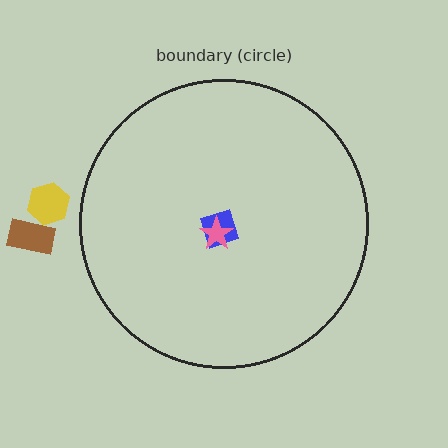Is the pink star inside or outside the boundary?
Inside.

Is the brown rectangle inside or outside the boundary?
Outside.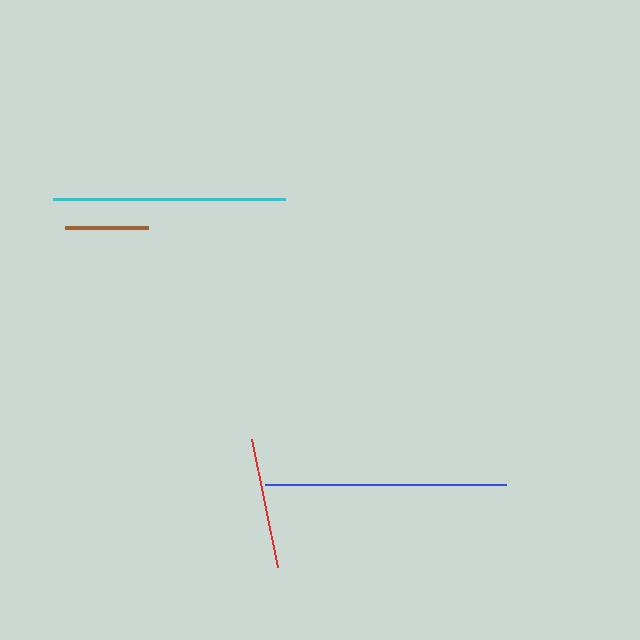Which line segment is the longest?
The blue line is the longest at approximately 240 pixels.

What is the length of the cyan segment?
The cyan segment is approximately 232 pixels long.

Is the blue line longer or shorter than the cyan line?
The blue line is longer than the cyan line.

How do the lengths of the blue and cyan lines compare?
The blue and cyan lines are approximately the same length.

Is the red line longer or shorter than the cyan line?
The cyan line is longer than the red line.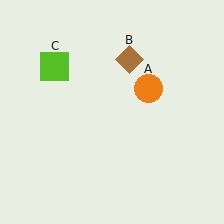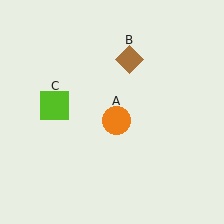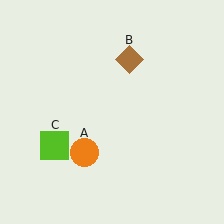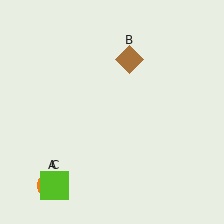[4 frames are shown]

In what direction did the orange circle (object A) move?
The orange circle (object A) moved down and to the left.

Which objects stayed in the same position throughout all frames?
Brown diamond (object B) remained stationary.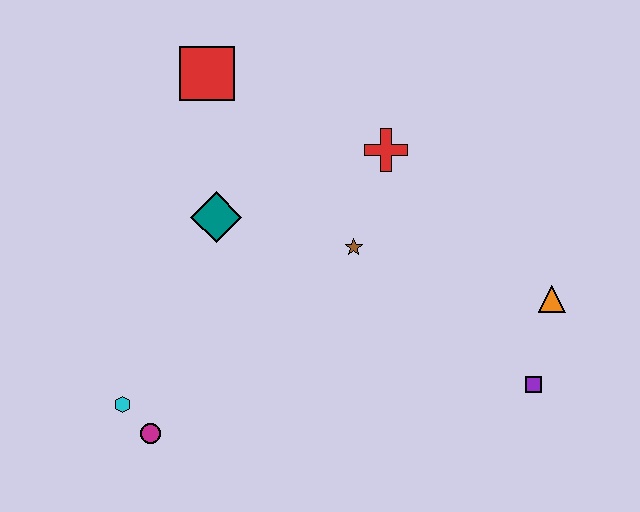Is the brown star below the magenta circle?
No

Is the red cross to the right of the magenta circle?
Yes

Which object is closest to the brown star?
The red cross is closest to the brown star.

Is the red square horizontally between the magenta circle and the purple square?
Yes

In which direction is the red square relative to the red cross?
The red square is to the left of the red cross.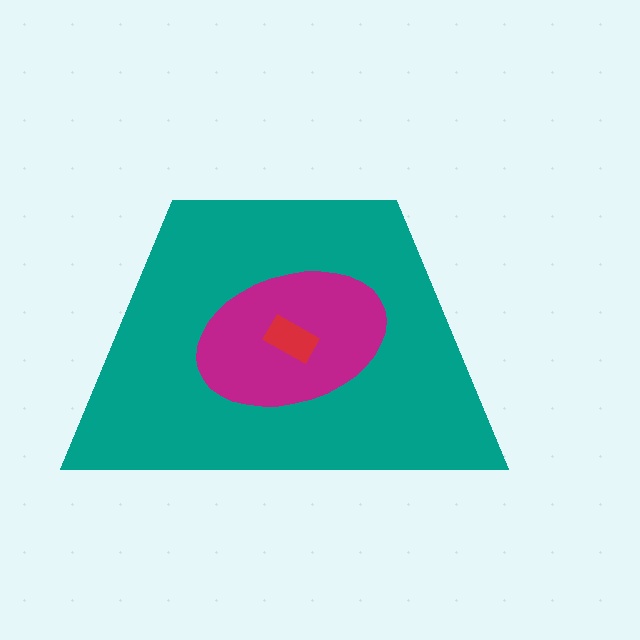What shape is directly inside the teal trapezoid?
The magenta ellipse.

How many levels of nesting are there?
3.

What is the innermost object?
The red rectangle.